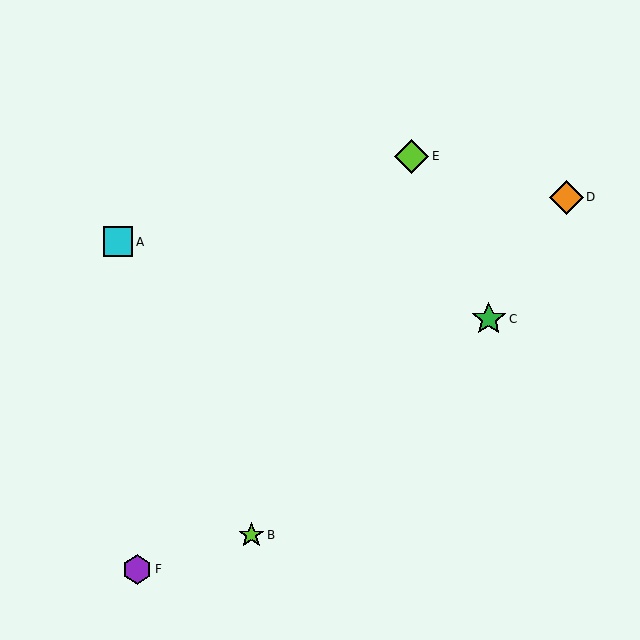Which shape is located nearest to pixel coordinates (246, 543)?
The lime star (labeled B) at (251, 535) is nearest to that location.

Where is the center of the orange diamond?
The center of the orange diamond is at (566, 197).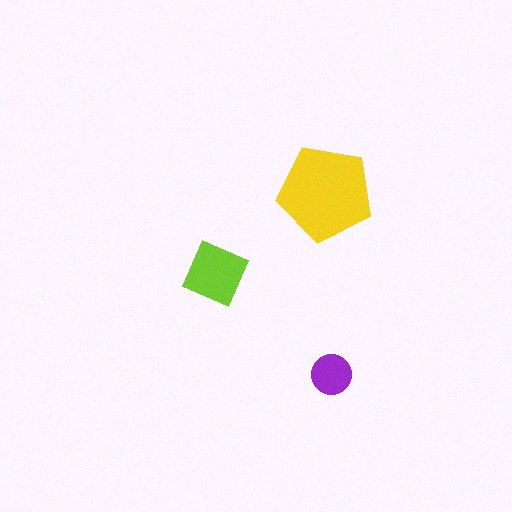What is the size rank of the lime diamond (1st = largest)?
2nd.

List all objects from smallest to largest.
The purple circle, the lime diamond, the yellow pentagon.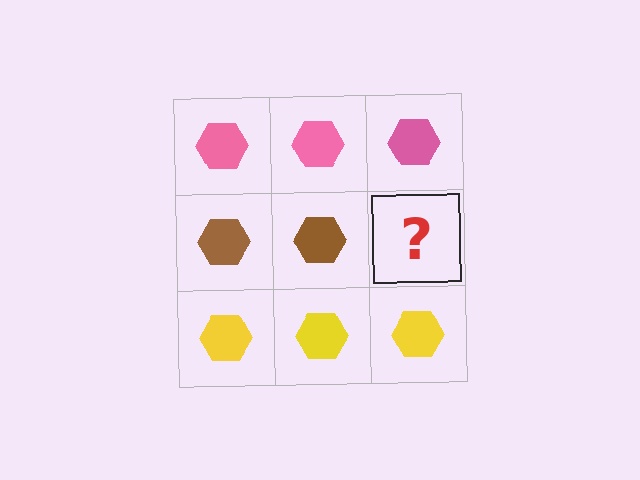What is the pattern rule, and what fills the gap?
The rule is that each row has a consistent color. The gap should be filled with a brown hexagon.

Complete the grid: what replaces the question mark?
The question mark should be replaced with a brown hexagon.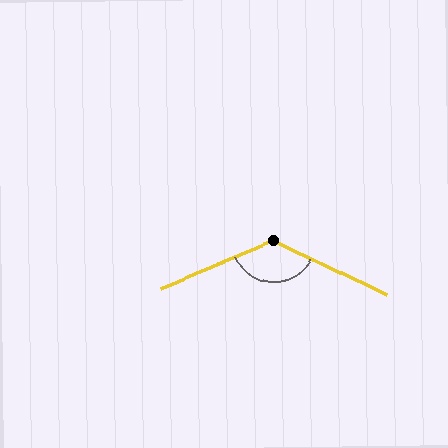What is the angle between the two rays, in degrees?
Approximately 131 degrees.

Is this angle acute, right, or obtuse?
It is obtuse.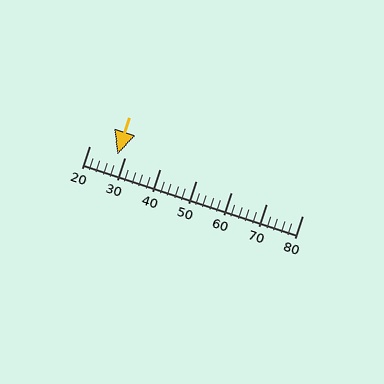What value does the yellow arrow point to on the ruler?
The yellow arrow points to approximately 28.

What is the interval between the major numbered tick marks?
The major tick marks are spaced 10 units apart.